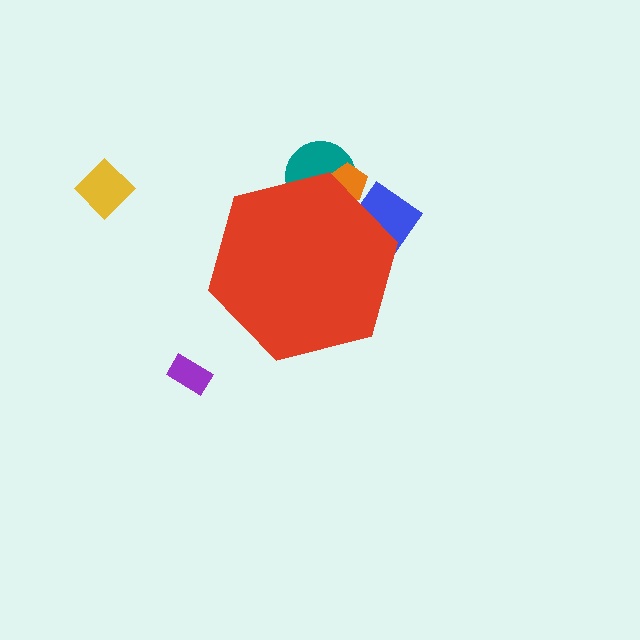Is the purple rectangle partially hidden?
No, the purple rectangle is fully visible.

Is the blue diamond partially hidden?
Yes, the blue diamond is partially hidden behind the red hexagon.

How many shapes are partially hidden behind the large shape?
3 shapes are partially hidden.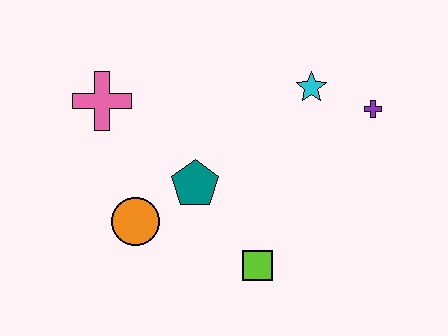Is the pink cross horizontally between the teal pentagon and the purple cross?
No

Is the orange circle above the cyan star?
No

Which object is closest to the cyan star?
The purple cross is closest to the cyan star.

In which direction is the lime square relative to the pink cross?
The lime square is below the pink cross.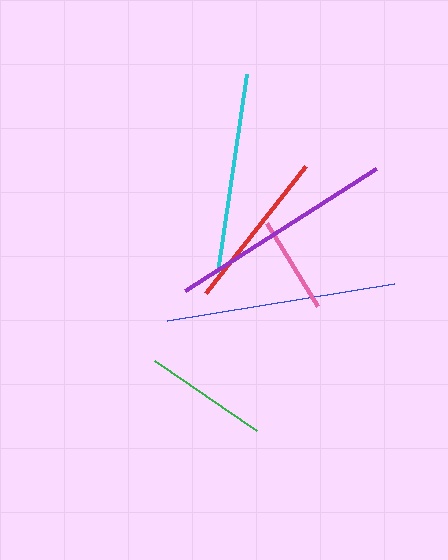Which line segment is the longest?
The blue line is the longest at approximately 230 pixels.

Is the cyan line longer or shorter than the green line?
The cyan line is longer than the green line.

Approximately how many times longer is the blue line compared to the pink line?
The blue line is approximately 2.4 times the length of the pink line.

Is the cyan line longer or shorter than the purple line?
The purple line is longer than the cyan line.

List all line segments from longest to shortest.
From longest to shortest: blue, purple, cyan, red, green, pink.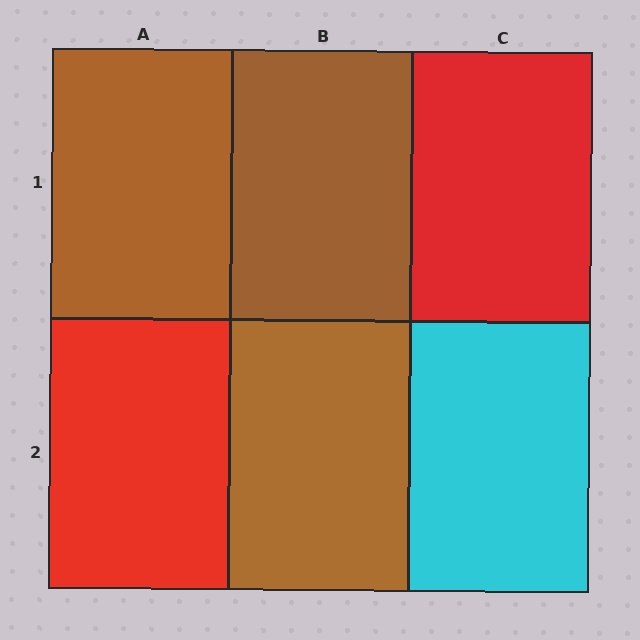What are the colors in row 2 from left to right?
Red, brown, cyan.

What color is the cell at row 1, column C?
Red.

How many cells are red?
2 cells are red.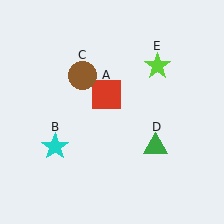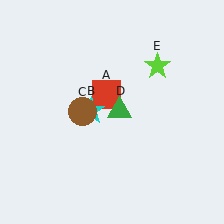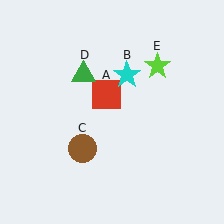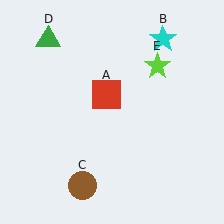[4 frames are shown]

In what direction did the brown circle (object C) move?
The brown circle (object C) moved down.